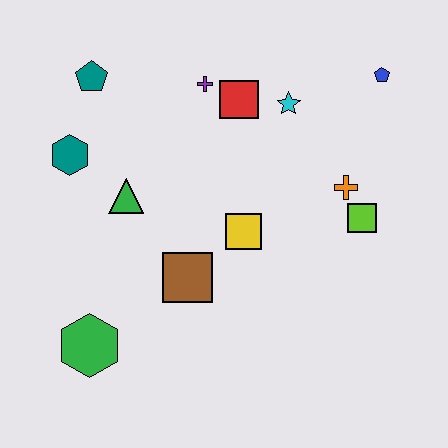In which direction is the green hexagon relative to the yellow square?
The green hexagon is to the left of the yellow square.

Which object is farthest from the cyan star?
The green hexagon is farthest from the cyan star.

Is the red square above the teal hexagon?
Yes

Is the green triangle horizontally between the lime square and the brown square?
No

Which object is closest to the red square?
The purple cross is closest to the red square.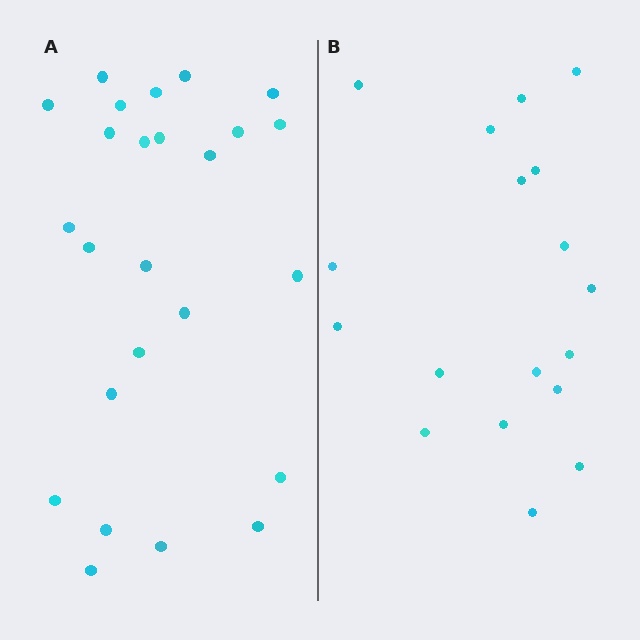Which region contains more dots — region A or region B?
Region A (the left region) has more dots.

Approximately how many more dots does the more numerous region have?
Region A has roughly 8 or so more dots than region B.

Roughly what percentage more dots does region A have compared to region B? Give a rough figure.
About 40% more.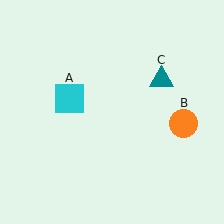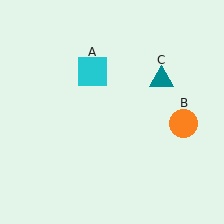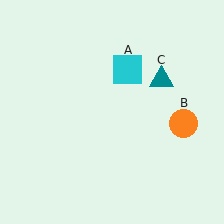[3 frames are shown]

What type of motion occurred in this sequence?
The cyan square (object A) rotated clockwise around the center of the scene.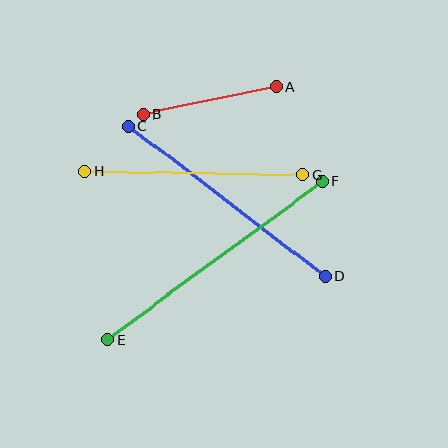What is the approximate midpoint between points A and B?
The midpoint is at approximately (210, 100) pixels.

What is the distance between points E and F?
The distance is approximately 267 pixels.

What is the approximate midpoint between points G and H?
The midpoint is at approximately (193, 173) pixels.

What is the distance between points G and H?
The distance is approximately 218 pixels.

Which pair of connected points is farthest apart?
Points E and F are farthest apart.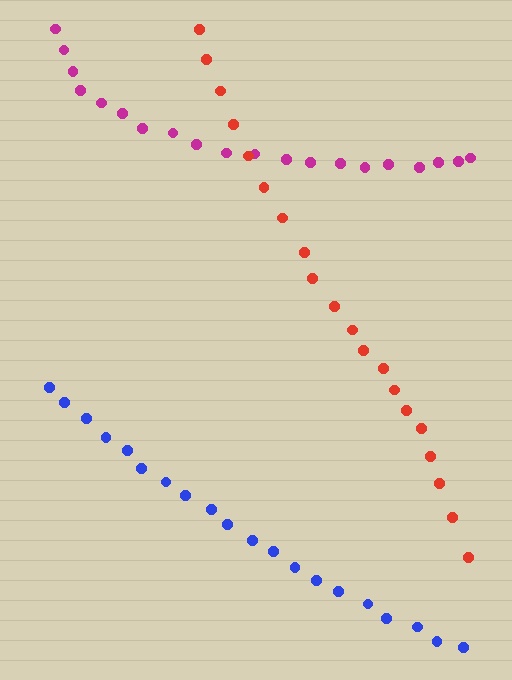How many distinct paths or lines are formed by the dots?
There are 3 distinct paths.